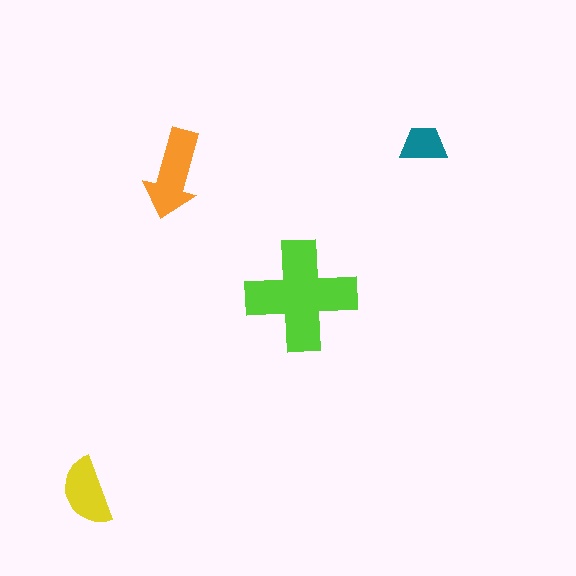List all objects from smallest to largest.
The teal trapezoid, the yellow semicircle, the orange arrow, the lime cross.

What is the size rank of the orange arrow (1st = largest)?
2nd.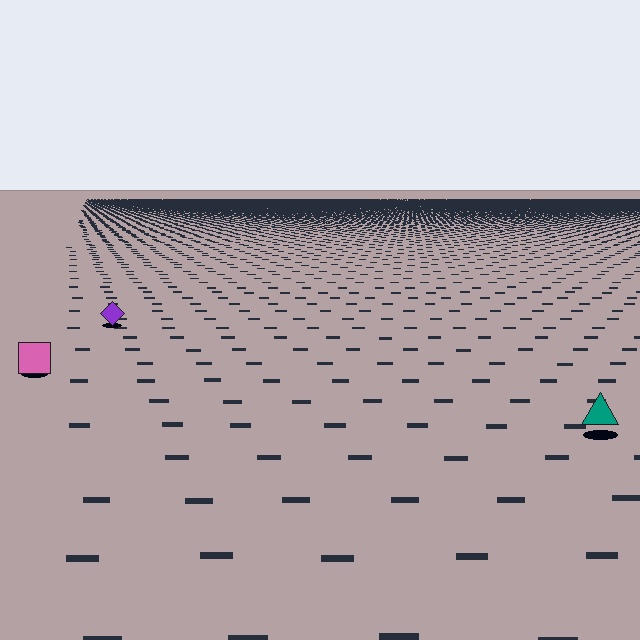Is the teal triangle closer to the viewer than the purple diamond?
Yes. The teal triangle is closer — you can tell from the texture gradient: the ground texture is coarser near it.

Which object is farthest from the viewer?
The purple diamond is farthest from the viewer. It appears smaller and the ground texture around it is denser.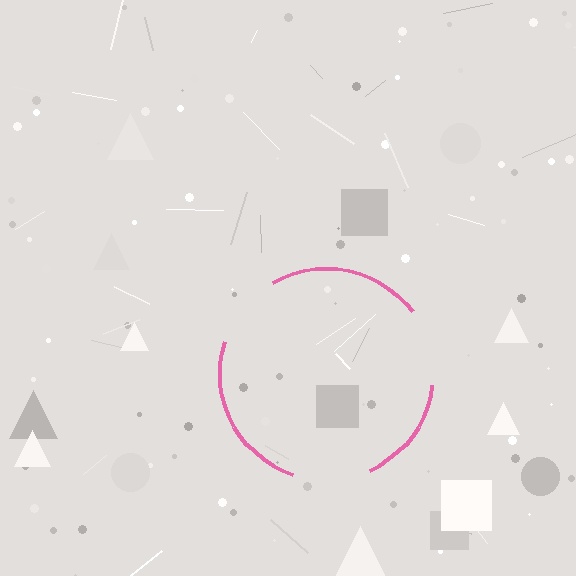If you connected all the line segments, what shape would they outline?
They would outline a circle.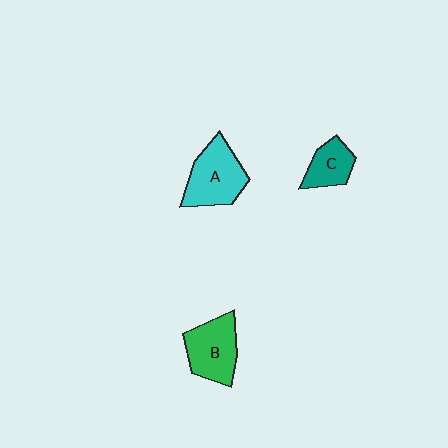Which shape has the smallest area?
Shape C (teal).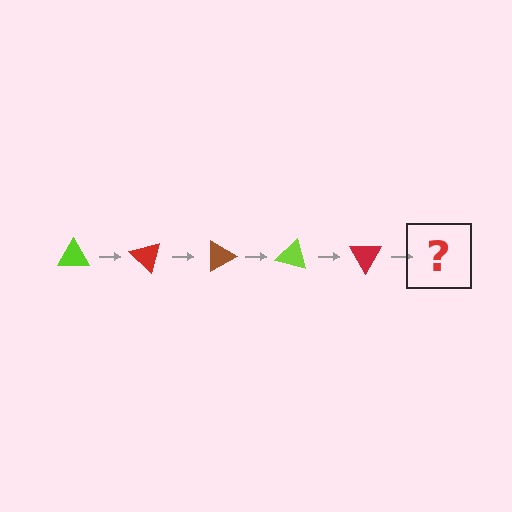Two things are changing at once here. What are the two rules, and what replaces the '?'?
The two rules are that it rotates 45 degrees each step and the color cycles through lime, red, and brown. The '?' should be a brown triangle, rotated 225 degrees from the start.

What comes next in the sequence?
The next element should be a brown triangle, rotated 225 degrees from the start.